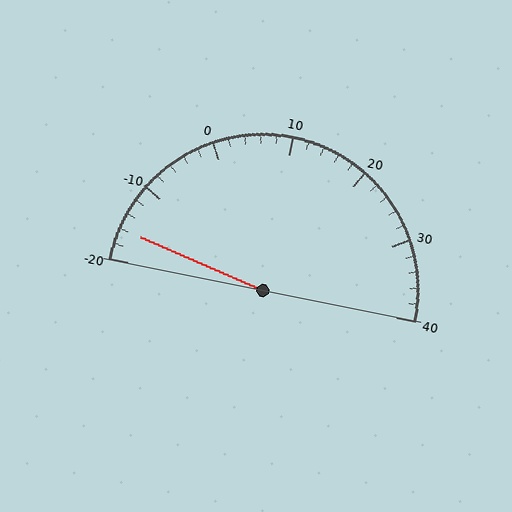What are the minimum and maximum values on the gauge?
The gauge ranges from -20 to 40.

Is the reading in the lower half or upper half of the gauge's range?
The reading is in the lower half of the range (-20 to 40).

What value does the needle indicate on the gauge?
The needle indicates approximately -16.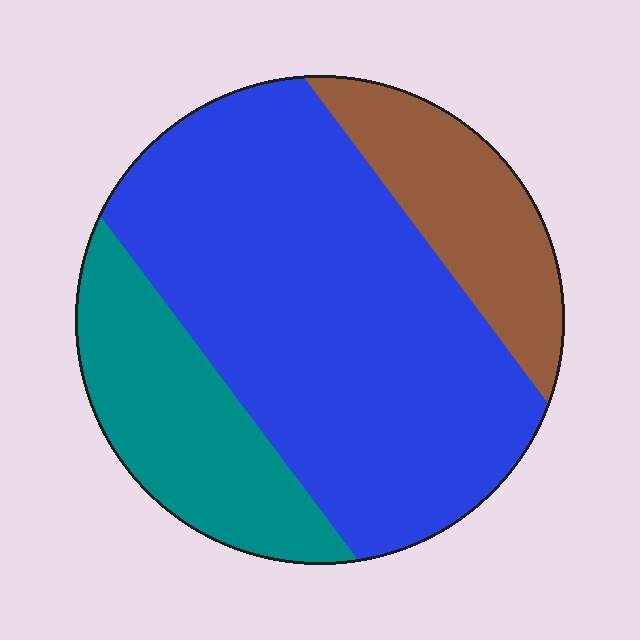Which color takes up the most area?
Blue, at roughly 60%.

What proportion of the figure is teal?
Teal takes up about one fifth (1/5) of the figure.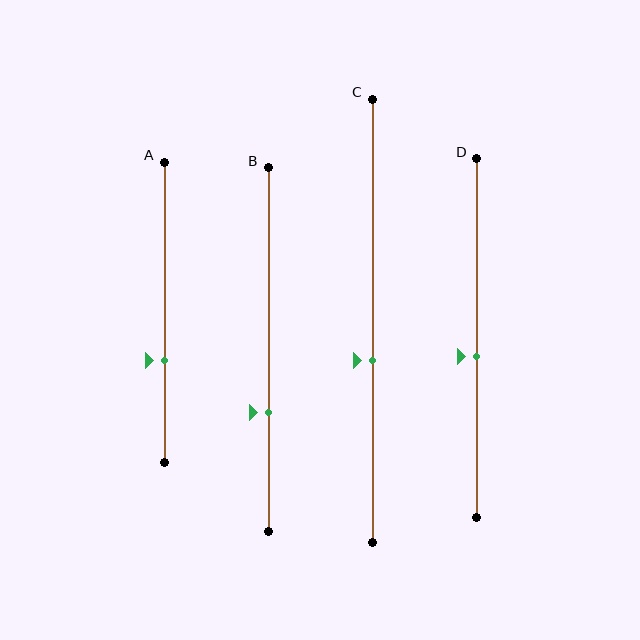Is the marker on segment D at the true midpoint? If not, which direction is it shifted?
No, the marker on segment D is shifted downward by about 5% of the segment length.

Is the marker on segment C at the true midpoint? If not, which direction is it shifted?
No, the marker on segment C is shifted downward by about 9% of the segment length.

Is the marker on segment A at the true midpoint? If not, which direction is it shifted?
No, the marker on segment A is shifted downward by about 16% of the segment length.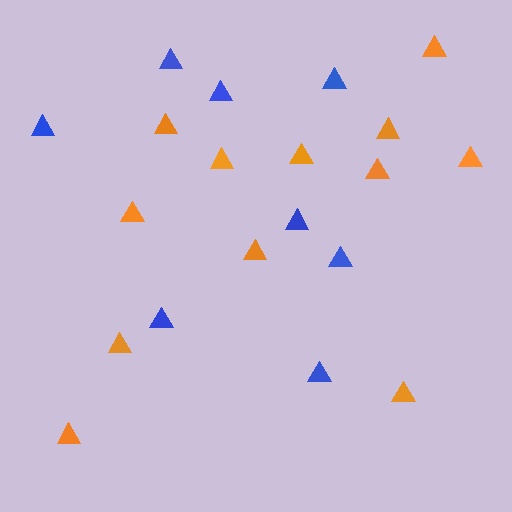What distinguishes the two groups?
There are 2 groups: one group of orange triangles (12) and one group of blue triangles (8).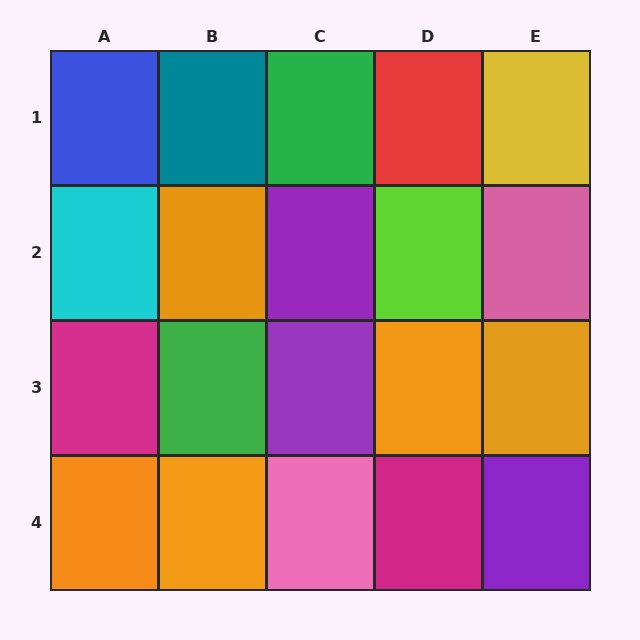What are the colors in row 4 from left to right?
Orange, orange, pink, magenta, purple.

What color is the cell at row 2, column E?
Pink.